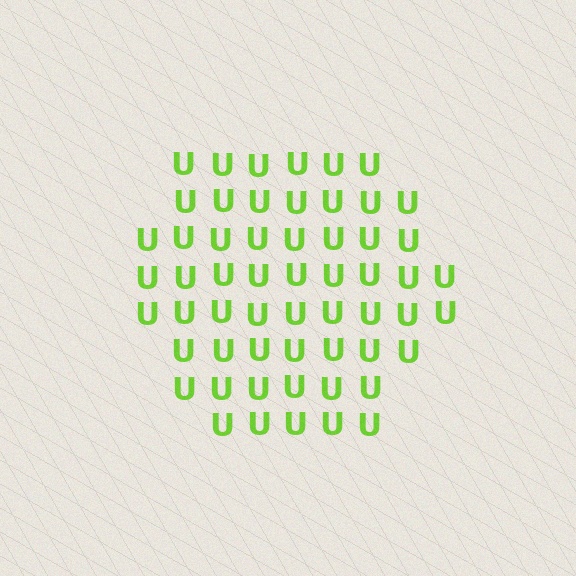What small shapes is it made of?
It is made of small letter U's.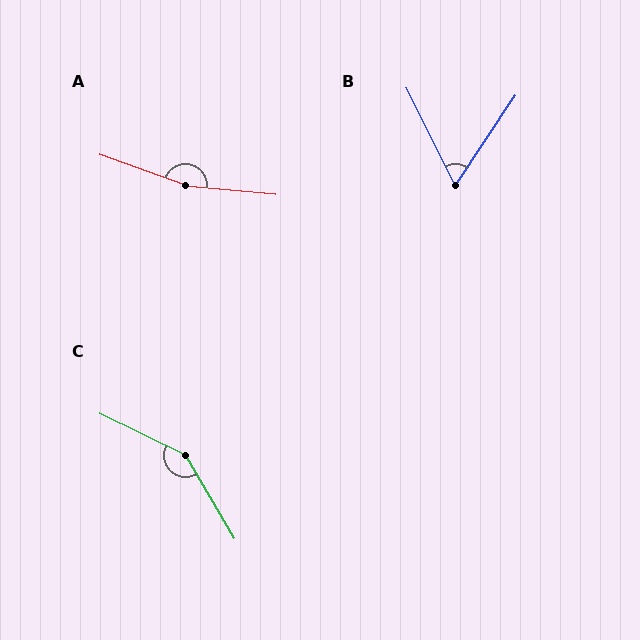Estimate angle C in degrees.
Approximately 146 degrees.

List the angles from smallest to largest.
B (60°), C (146°), A (166°).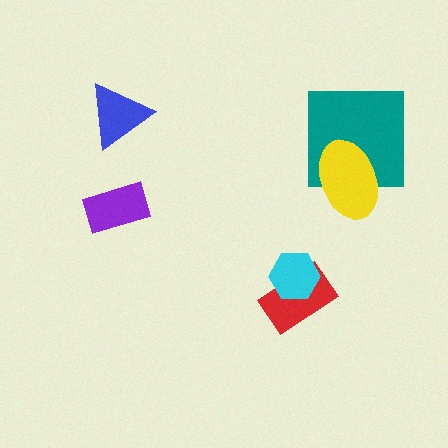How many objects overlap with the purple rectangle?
0 objects overlap with the purple rectangle.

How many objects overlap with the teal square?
1 object overlaps with the teal square.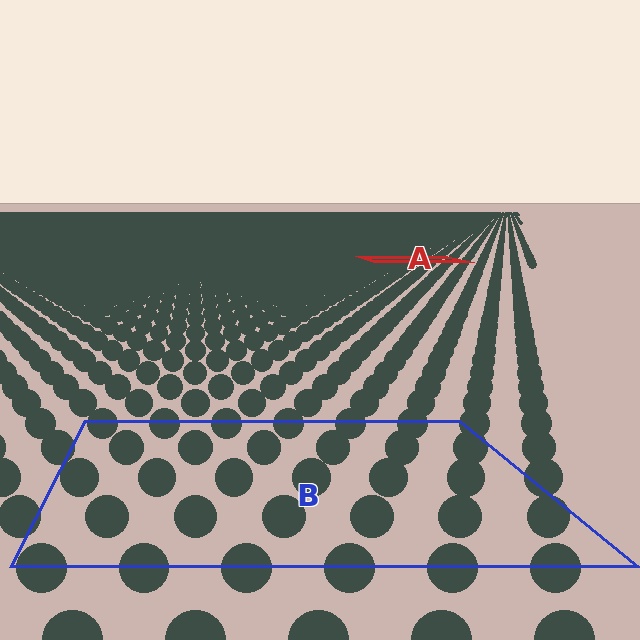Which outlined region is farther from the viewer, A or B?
Region A is farther from the viewer — the texture elements inside it appear smaller and more densely packed.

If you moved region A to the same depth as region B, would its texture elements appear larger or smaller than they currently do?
They would appear larger. At a closer depth, the same texture elements are projected at a bigger on-screen size.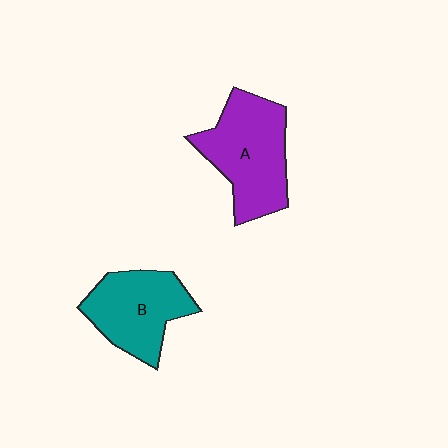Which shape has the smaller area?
Shape B (teal).